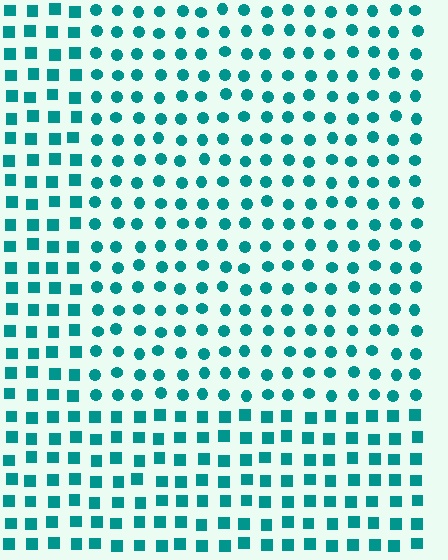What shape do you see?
I see a rectangle.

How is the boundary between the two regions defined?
The boundary is defined by a change in element shape: circles inside vs. squares outside. All elements share the same color and spacing.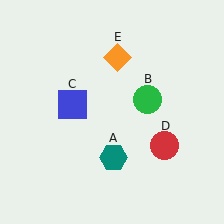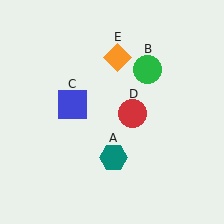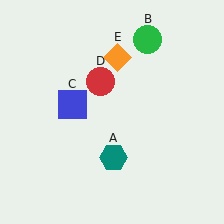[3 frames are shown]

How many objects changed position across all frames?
2 objects changed position: green circle (object B), red circle (object D).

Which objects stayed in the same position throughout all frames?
Teal hexagon (object A) and blue square (object C) and orange diamond (object E) remained stationary.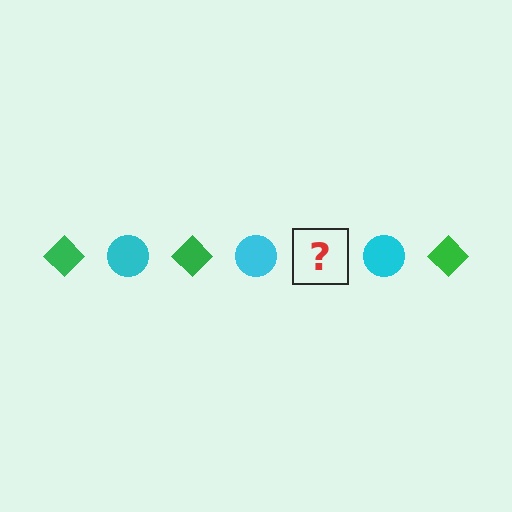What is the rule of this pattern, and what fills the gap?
The rule is that the pattern alternates between green diamond and cyan circle. The gap should be filled with a green diamond.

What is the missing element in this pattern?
The missing element is a green diamond.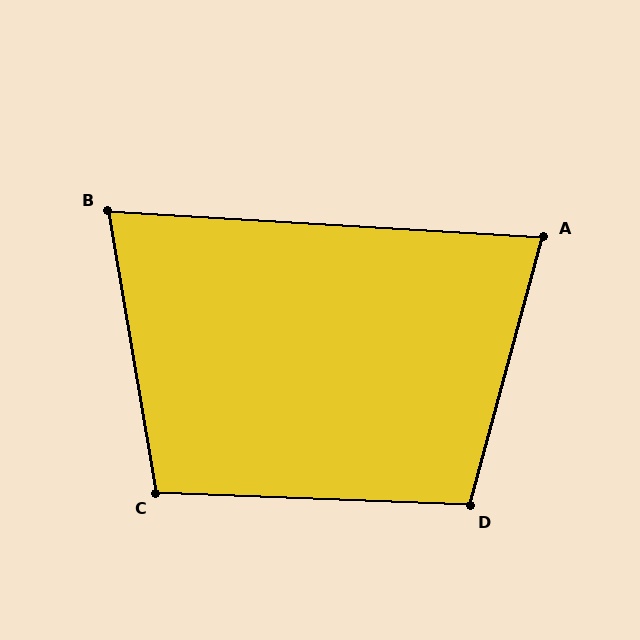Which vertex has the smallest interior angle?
B, at approximately 77 degrees.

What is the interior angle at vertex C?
Approximately 102 degrees (obtuse).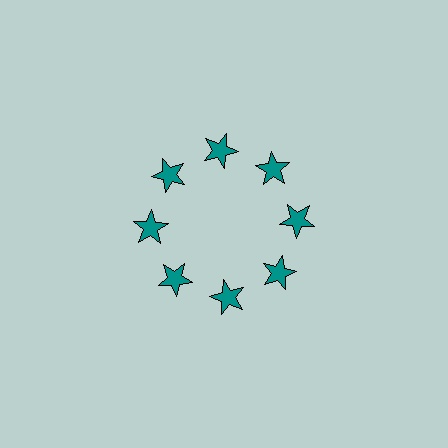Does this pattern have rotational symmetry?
Yes, this pattern has 8-fold rotational symmetry. It looks the same after rotating 45 degrees around the center.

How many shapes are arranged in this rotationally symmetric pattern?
There are 8 shapes, arranged in 8 groups of 1.